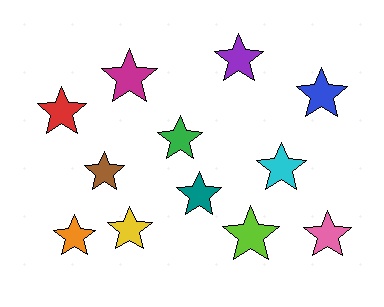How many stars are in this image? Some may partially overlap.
There are 12 stars.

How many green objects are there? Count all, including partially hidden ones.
There is 1 green object.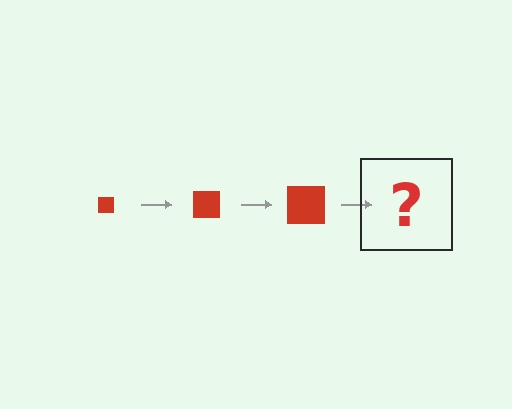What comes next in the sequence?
The next element should be a red square, larger than the previous one.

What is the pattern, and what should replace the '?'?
The pattern is that the square gets progressively larger each step. The '?' should be a red square, larger than the previous one.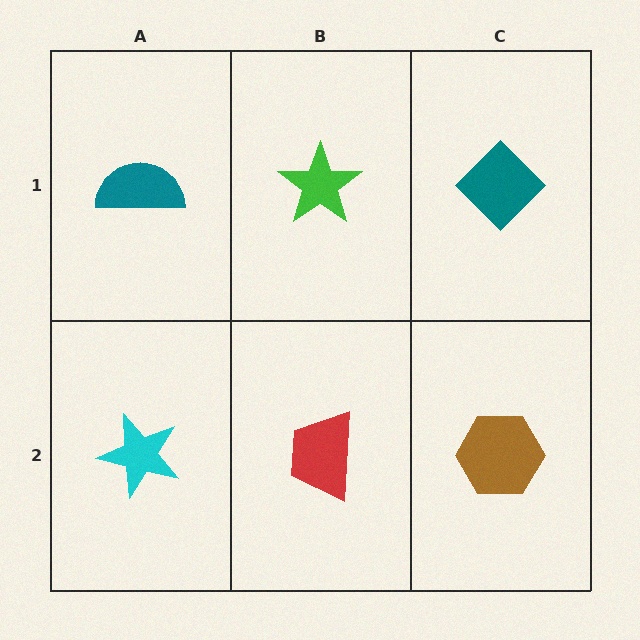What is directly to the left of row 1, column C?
A green star.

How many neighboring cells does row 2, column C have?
2.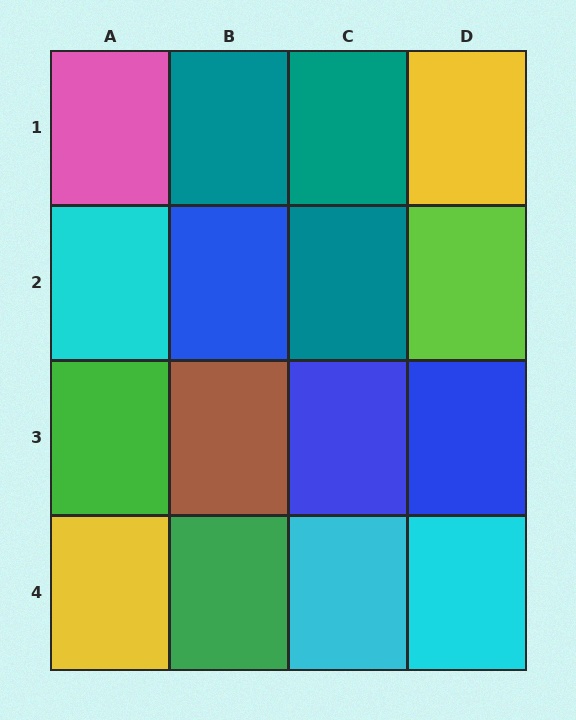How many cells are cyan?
3 cells are cyan.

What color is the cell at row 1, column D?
Yellow.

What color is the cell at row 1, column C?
Teal.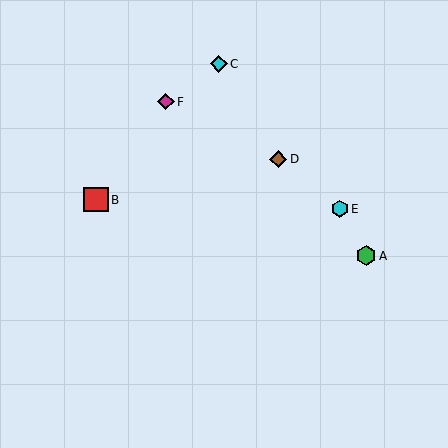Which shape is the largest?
The red square (labeled B) is the largest.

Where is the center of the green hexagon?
The center of the green hexagon is at (366, 256).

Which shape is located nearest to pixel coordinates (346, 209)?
The cyan hexagon (labeled E) at (340, 209) is nearest to that location.